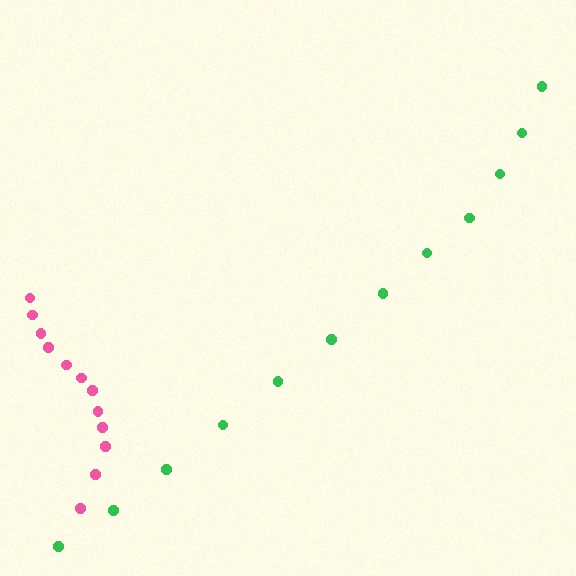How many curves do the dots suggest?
There are 2 distinct paths.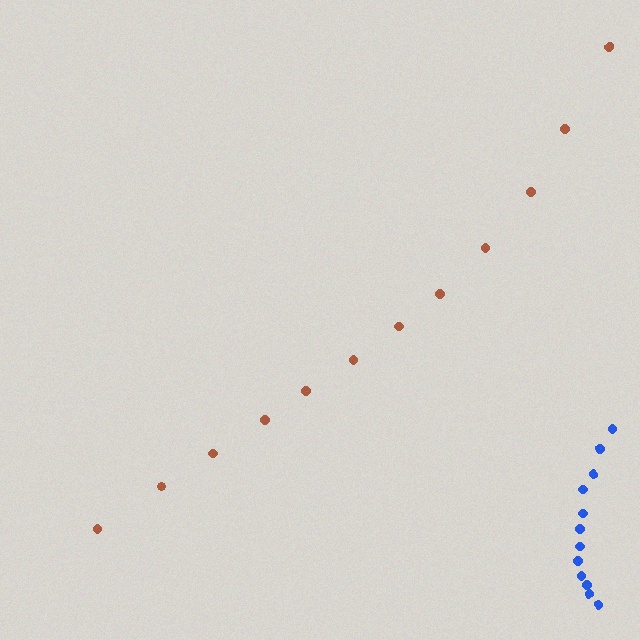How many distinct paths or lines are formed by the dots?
There are 2 distinct paths.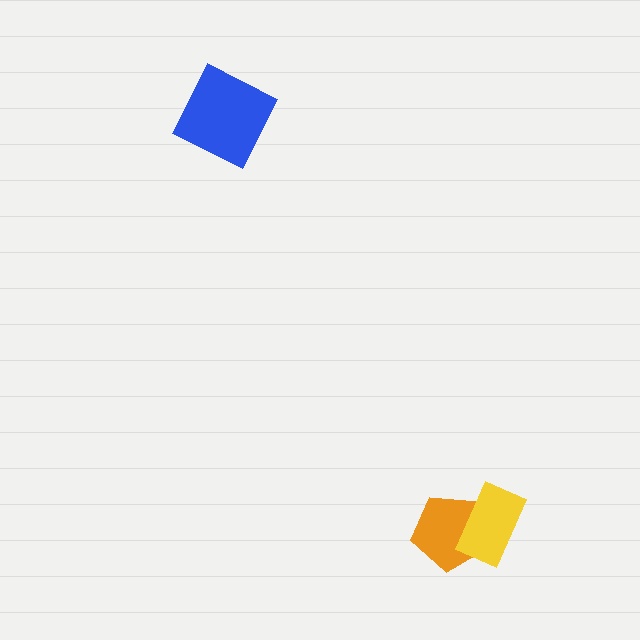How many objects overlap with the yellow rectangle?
1 object overlaps with the yellow rectangle.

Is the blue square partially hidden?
No, no other shape covers it.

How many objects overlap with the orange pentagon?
1 object overlaps with the orange pentagon.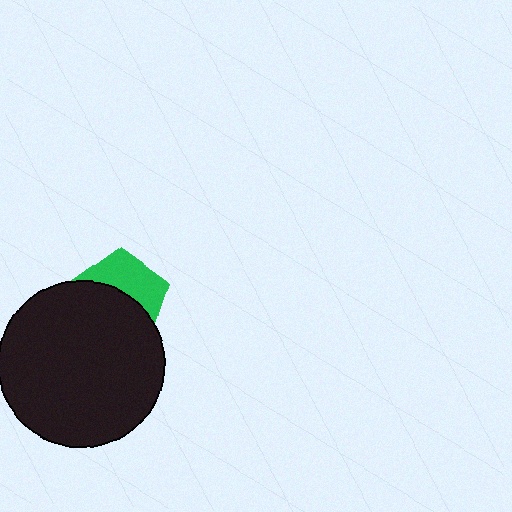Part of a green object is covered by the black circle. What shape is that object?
It is a pentagon.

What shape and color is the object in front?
The object in front is a black circle.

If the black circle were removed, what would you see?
You would see the complete green pentagon.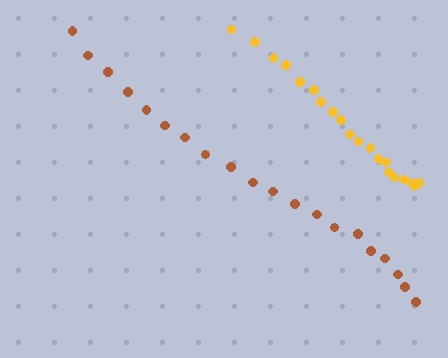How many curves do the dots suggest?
There are 2 distinct paths.